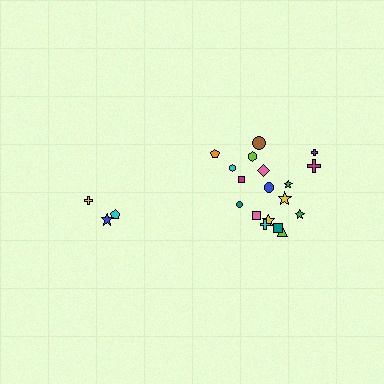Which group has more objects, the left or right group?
The right group.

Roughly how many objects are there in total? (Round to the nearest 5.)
Roughly 20 objects in total.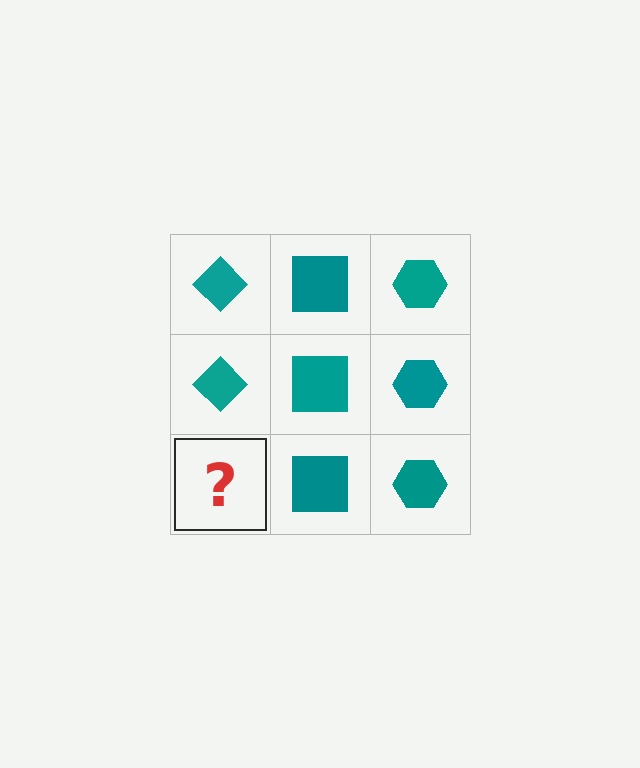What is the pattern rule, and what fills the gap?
The rule is that each column has a consistent shape. The gap should be filled with a teal diamond.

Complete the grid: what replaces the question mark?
The question mark should be replaced with a teal diamond.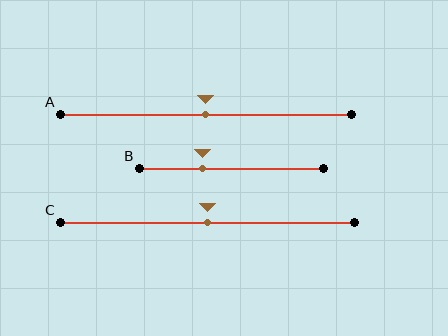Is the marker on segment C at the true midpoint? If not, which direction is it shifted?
Yes, the marker on segment C is at the true midpoint.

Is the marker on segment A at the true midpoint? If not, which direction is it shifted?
Yes, the marker on segment A is at the true midpoint.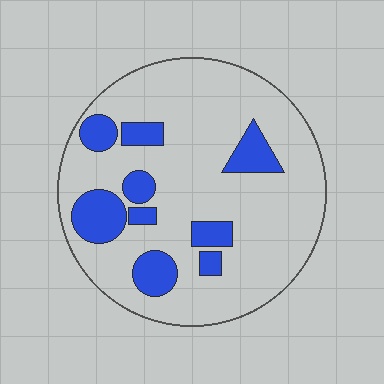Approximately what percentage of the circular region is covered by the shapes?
Approximately 20%.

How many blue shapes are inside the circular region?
9.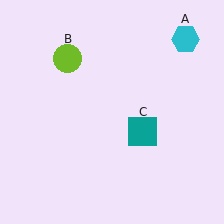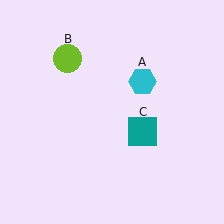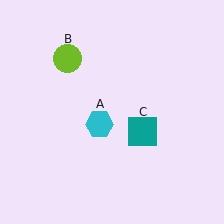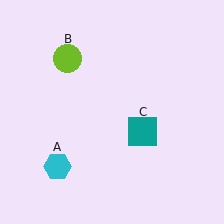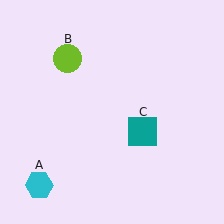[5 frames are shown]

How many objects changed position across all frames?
1 object changed position: cyan hexagon (object A).